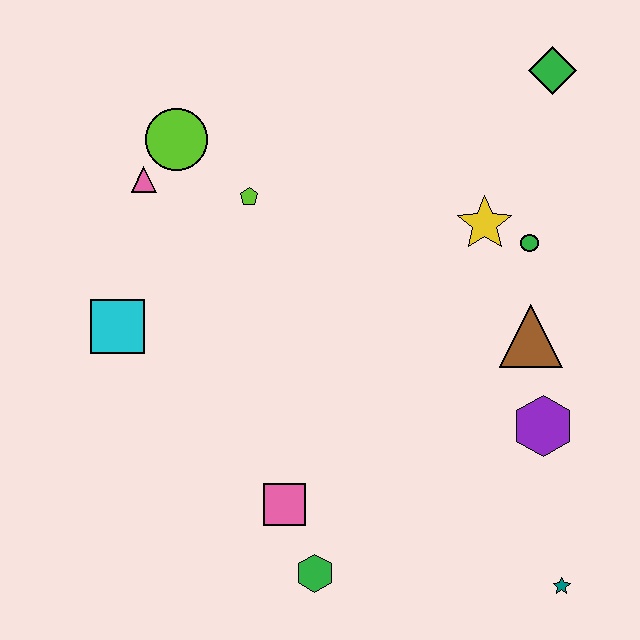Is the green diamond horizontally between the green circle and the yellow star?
No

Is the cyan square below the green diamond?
Yes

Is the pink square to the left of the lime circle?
No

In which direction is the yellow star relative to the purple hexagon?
The yellow star is above the purple hexagon.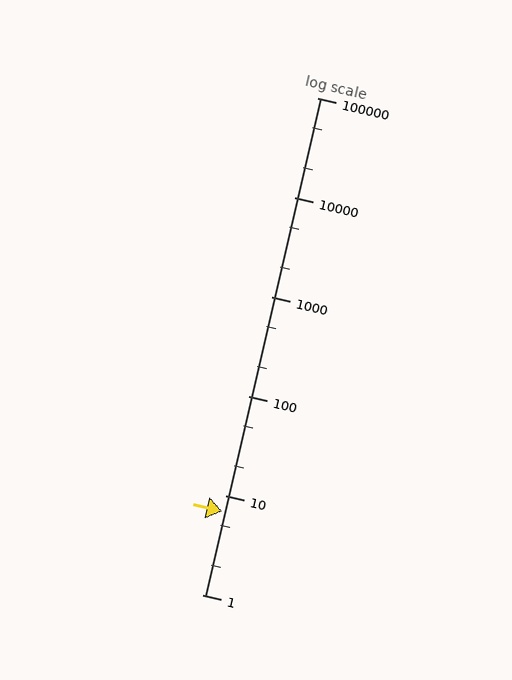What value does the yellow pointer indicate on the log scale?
The pointer indicates approximately 6.9.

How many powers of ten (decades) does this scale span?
The scale spans 5 decades, from 1 to 100000.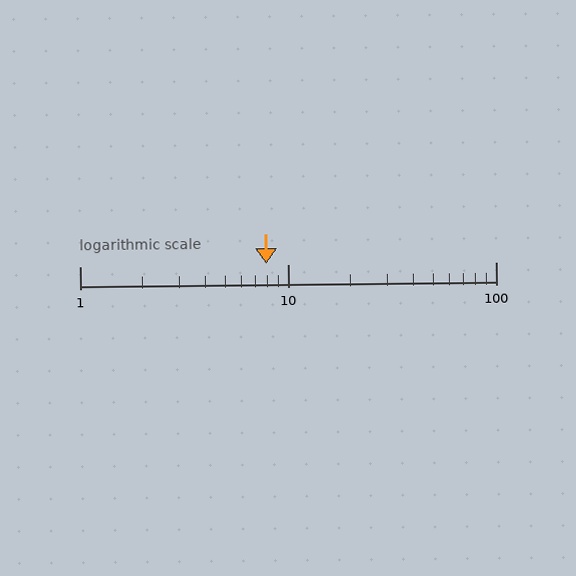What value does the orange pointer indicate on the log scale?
The pointer indicates approximately 7.9.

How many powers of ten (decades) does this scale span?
The scale spans 2 decades, from 1 to 100.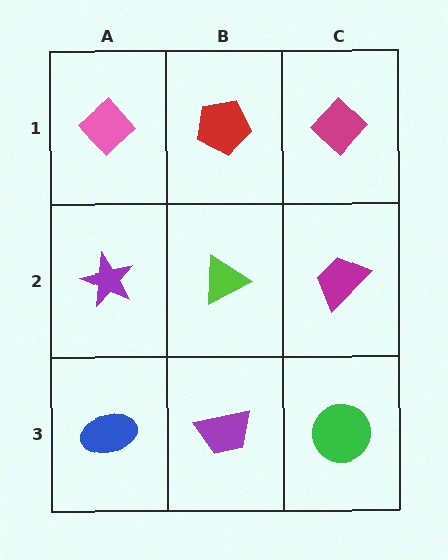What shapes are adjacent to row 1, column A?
A purple star (row 2, column A), a red pentagon (row 1, column B).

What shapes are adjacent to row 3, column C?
A magenta trapezoid (row 2, column C), a purple trapezoid (row 3, column B).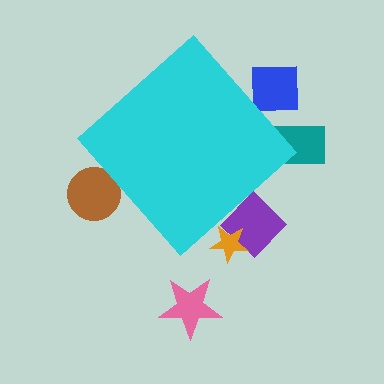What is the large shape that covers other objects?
A cyan diamond.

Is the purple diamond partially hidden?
Yes, the purple diamond is partially hidden behind the cyan diamond.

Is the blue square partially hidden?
Yes, the blue square is partially hidden behind the cyan diamond.